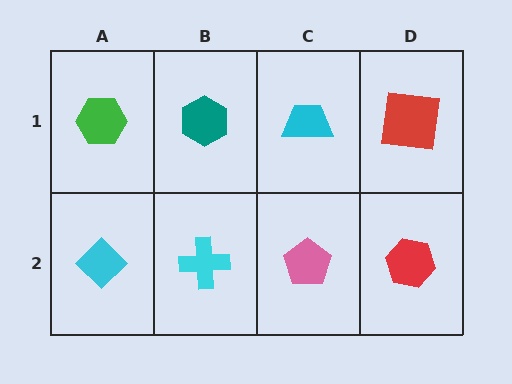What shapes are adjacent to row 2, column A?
A green hexagon (row 1, column A), a cyan cross (row 2, column B).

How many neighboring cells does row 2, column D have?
2.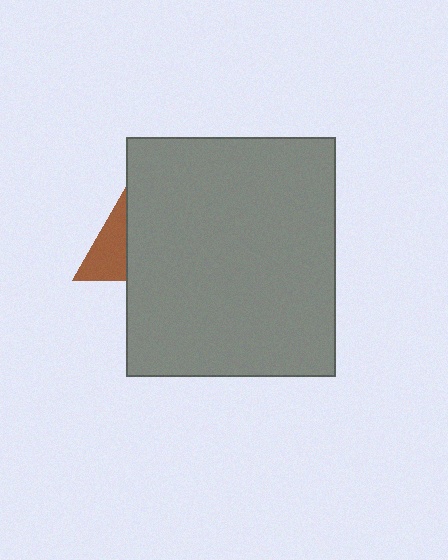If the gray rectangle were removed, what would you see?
You would see the complete brown triangle.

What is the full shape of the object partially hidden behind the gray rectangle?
The partially hidden object is a brown triangle.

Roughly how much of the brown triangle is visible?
A small part of it is visible (roughly 35%).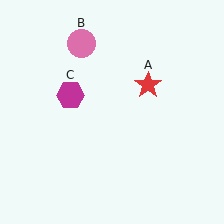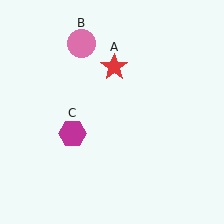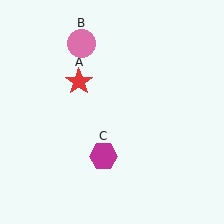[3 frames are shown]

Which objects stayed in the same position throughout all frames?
Pink circle (object B) remained stationary.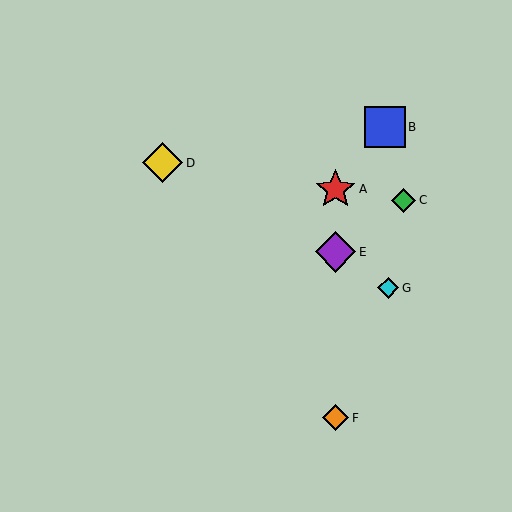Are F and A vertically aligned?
Yes, both are at x≈336.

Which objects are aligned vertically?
Objects A, E, F are aligned vertically.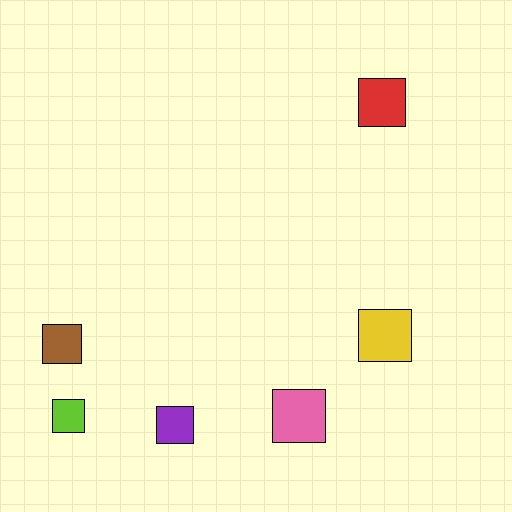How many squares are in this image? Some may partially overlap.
There are 6 squares.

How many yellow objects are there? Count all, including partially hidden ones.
There is 1 yellow object.